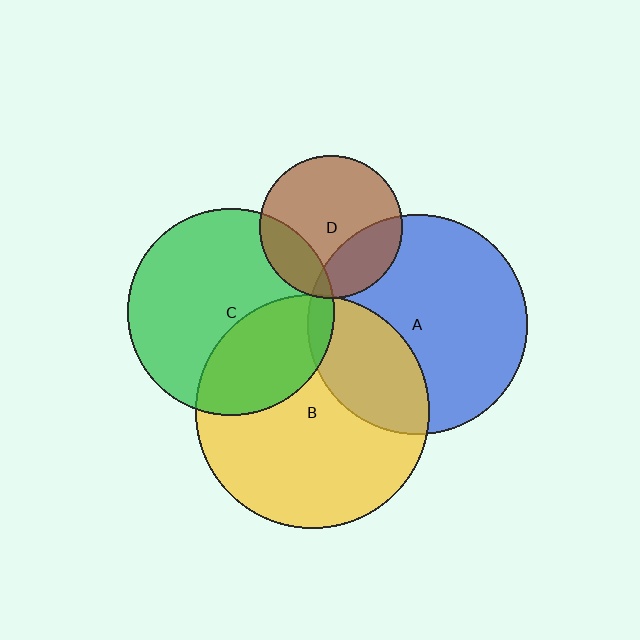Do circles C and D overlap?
Yes.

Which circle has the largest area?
Circle B (yellow).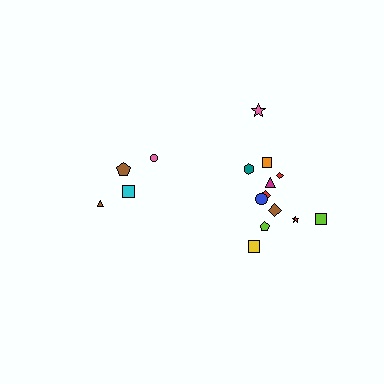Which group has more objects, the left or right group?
The right group.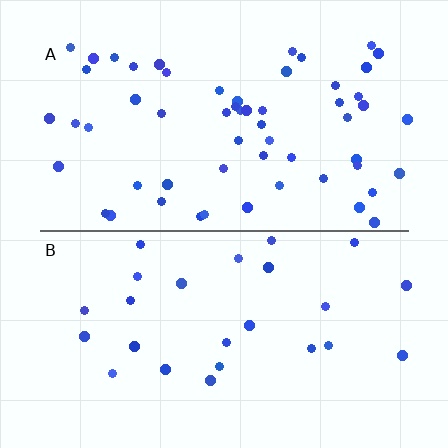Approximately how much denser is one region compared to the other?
Approximately 2.3× — region A over region B.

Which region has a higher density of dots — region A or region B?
A (the top).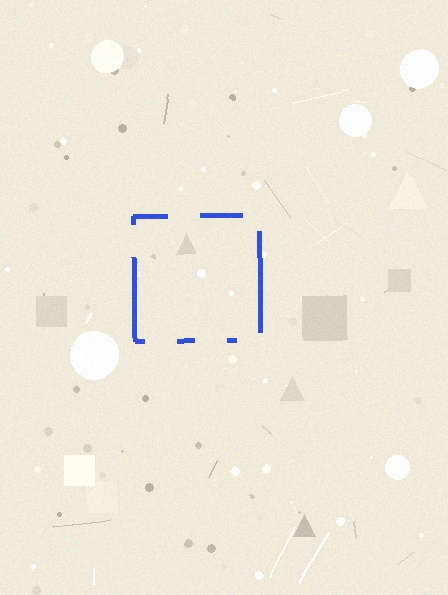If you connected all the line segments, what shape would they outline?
They would outline a square.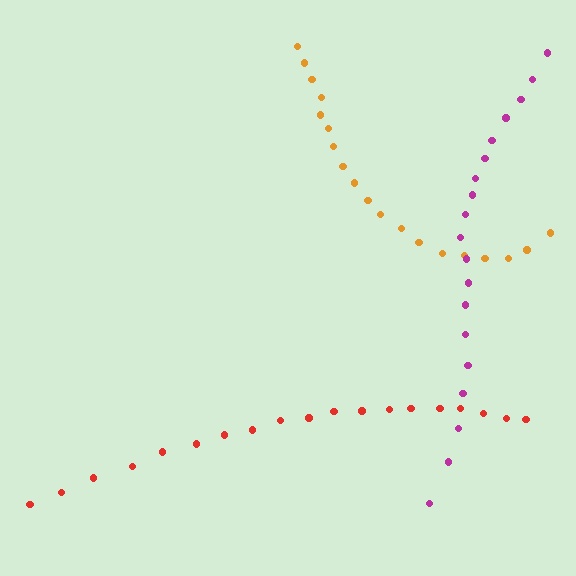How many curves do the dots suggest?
There are 3 distinct paths.